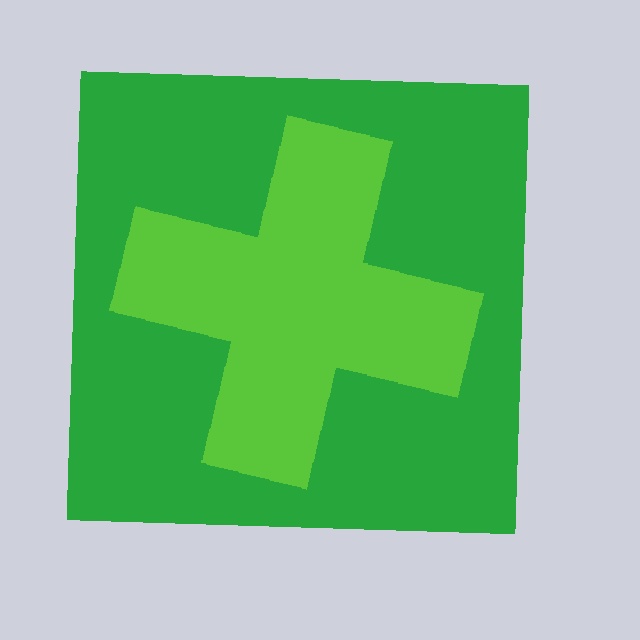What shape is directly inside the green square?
The lime cross.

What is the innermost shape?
The lime cross.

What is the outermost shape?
The green square.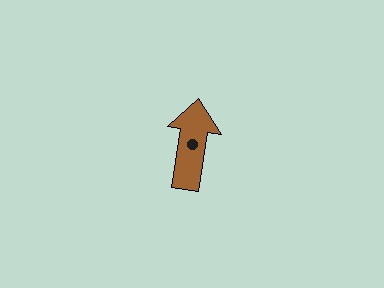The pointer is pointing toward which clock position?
Roughly 12 o'clock.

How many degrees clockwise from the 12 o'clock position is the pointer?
Approximately 9 degrees.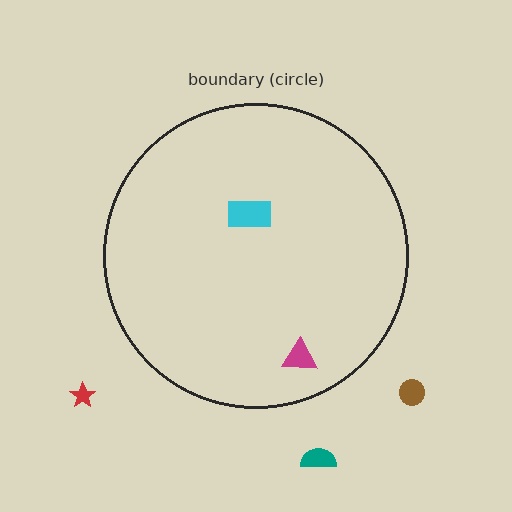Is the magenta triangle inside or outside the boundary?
Inside.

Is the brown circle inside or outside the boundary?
Outside.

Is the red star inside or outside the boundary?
Outside.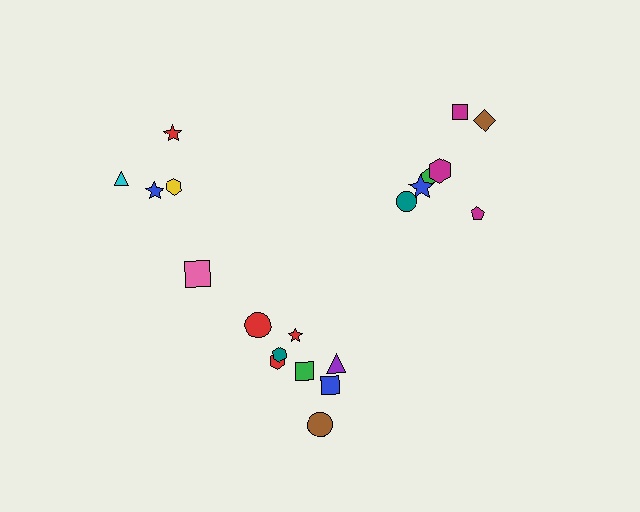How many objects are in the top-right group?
There are 7 objects.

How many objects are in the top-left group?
There are 5 objects.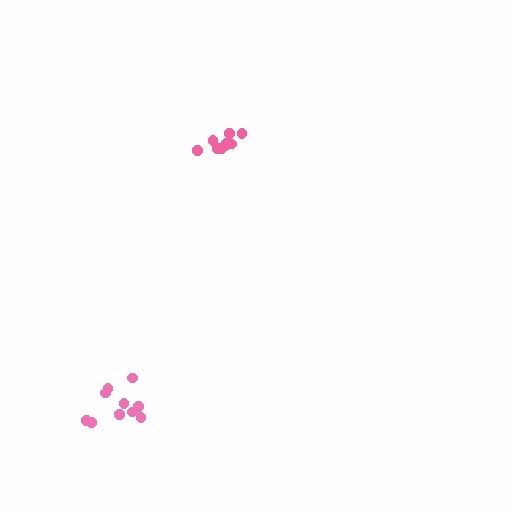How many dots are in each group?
Group 1: 10 dots, Group 2: 9 dots (19 total).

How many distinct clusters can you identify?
There are 2 distinct clusters.